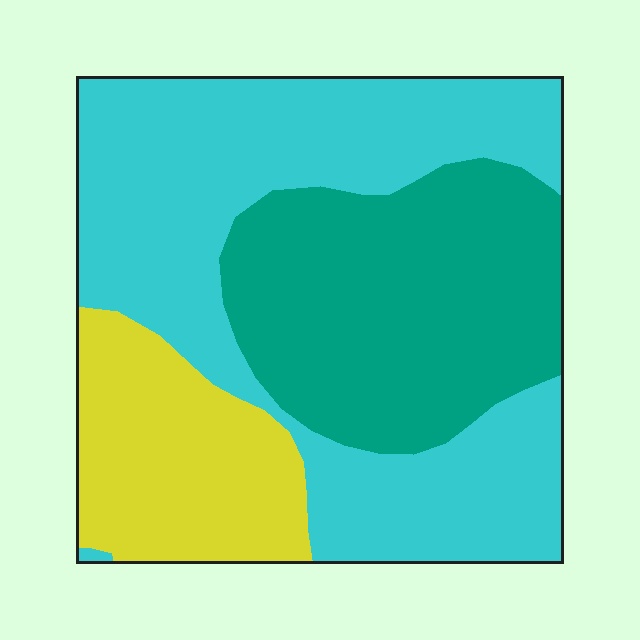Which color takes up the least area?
Yellow, at roughly 20%.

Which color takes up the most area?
Cyan, at roughly 50%.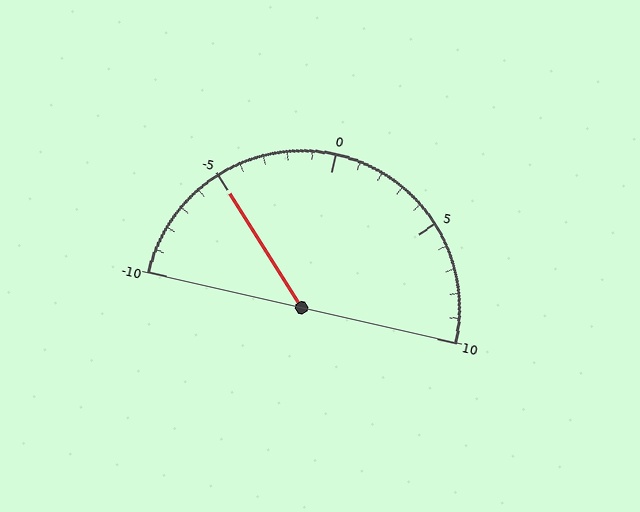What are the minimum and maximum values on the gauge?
The gauge ranges from -10 to 10.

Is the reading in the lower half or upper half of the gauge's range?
The reading is in the lower half of the range (-10 to 10).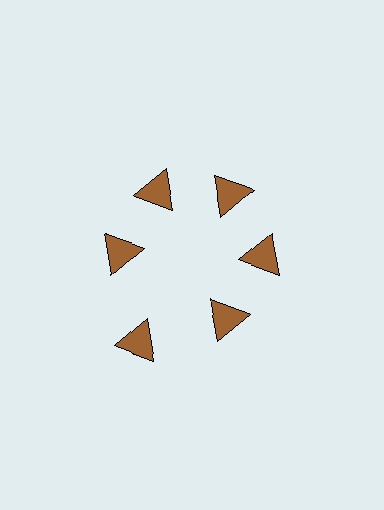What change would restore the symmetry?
The symmetry would be restored by moving it inward, back onto the ring so that all 6 triangles sit at equal angles and equal distance from the center.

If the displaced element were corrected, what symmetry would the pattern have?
It would have 6-fold rotational symmetry — the pattern would map onto itself every 60 degrees.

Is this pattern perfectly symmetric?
No. The 6 brown triangles are arranged in a ring, but one element near the 7 o'clock position is pushed outward from the center, breaking the 6-fold rotational symmetry.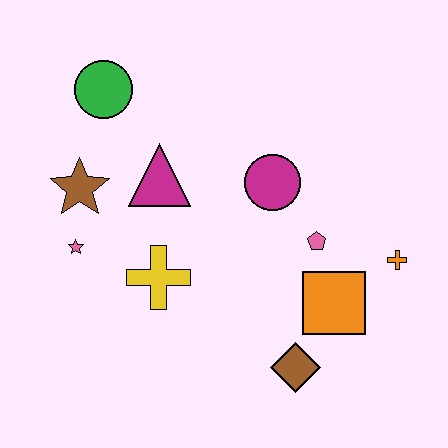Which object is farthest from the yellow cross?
The orange cross is farthest from the yellow cross.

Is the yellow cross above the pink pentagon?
No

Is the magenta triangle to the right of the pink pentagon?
No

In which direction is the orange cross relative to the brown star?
The orange cross is to the right of the brown star.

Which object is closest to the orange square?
The pink pentagon is closest to the orange square.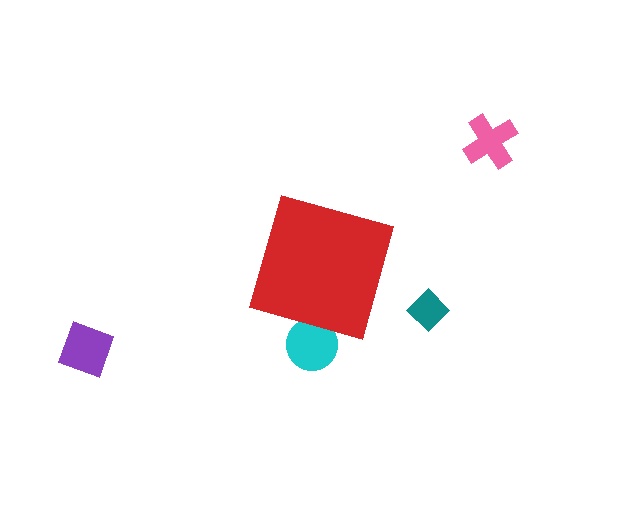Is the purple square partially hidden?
No, the purple square is fully visible.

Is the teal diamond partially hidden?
No, the teal diamond is fully visible.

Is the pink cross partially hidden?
No, the pink cross is fully visible.